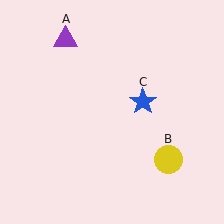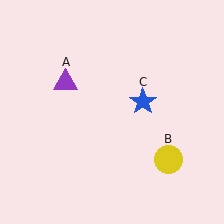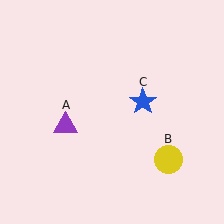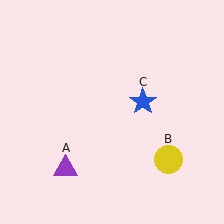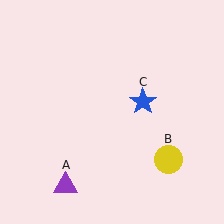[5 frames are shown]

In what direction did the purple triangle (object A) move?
The purple triangle (object A) moved down.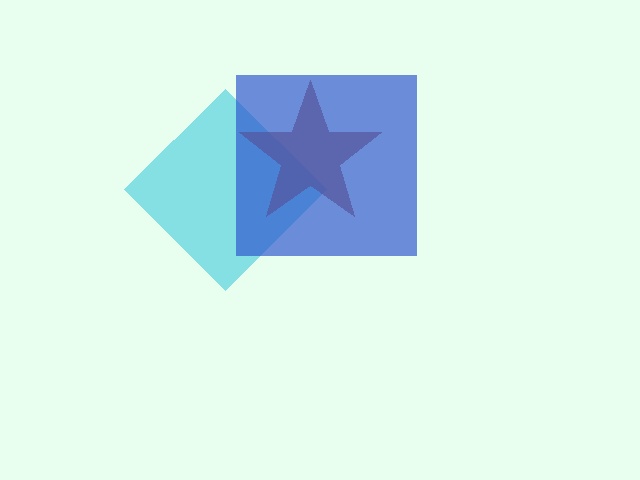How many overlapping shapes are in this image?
There are 3 overlapping shapes in the image.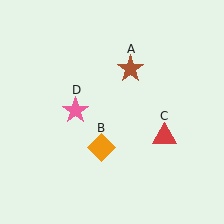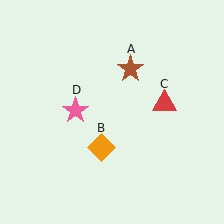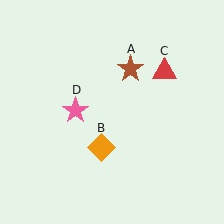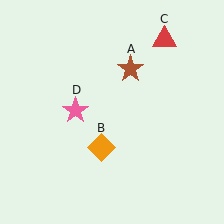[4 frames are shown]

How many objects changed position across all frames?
1 object changed position: red triangle (object C).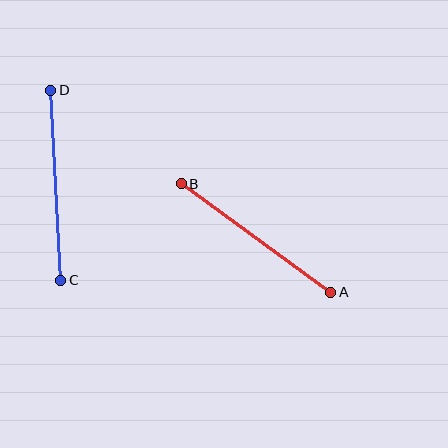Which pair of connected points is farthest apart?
Points C and D are farthest apart.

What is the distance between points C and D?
The distance is approximately 190 pixels.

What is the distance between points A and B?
The distance is approximately 185 pixels.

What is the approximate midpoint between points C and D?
The midpoint is at approximately (56, 185) pixels.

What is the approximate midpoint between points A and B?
The midpoint is at approximately (256, 238) pixels.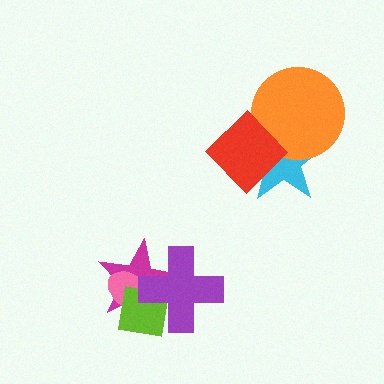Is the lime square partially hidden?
Yes, it is partially covered by another shape.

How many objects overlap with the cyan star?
2 objects overlap with the cyan star.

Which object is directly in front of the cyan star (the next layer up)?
The orange circle is directly in front of the cyan star.